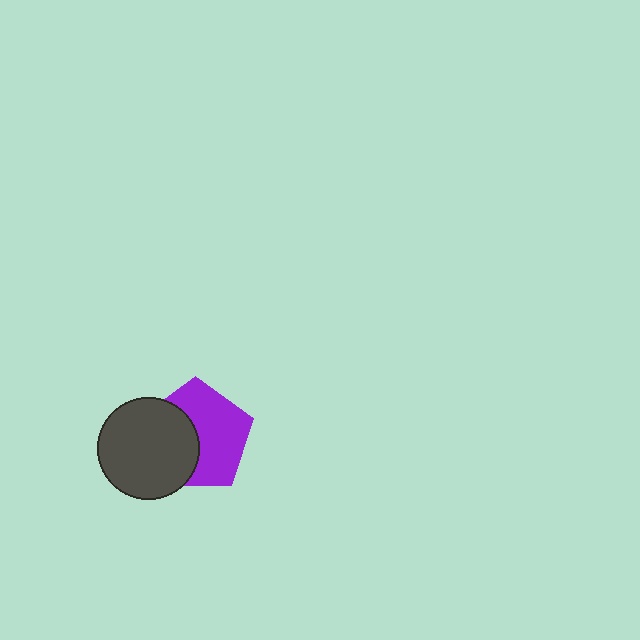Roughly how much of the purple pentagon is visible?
About half of it is visible (roughly 58%).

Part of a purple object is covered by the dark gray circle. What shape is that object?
It is a pentagon.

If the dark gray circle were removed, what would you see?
You would see the complete purple pentagon.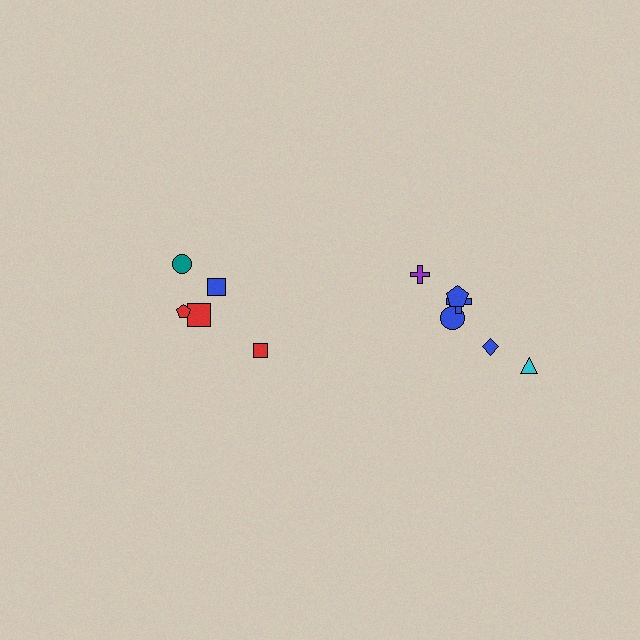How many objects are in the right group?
There are 7 objects.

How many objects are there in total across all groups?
There are 12 objects.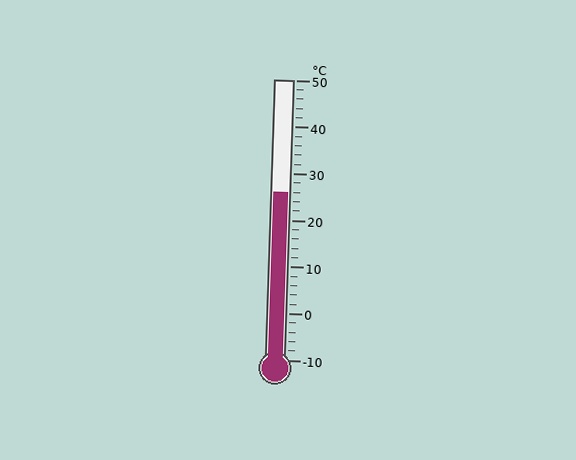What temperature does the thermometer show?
The thermometer shows approximately 26°C.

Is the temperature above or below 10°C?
The temperature is above 10°C.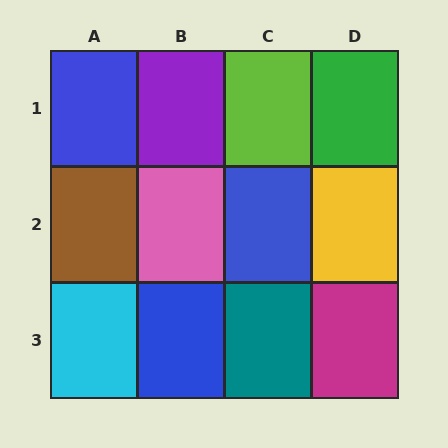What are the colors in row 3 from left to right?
Cyan, blue, teal, magenta.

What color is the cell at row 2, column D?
Yellow.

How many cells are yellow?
1 cell is yellow.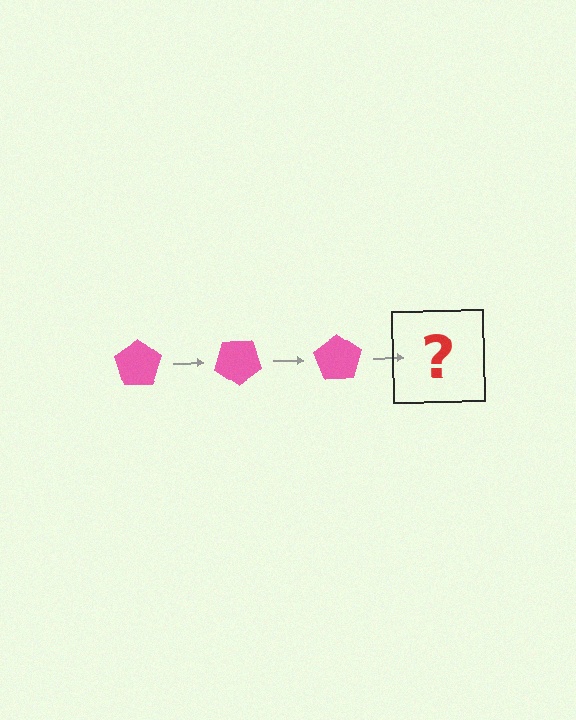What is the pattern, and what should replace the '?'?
The pattern is that the pentagon rotates 35 degrees each step. The '?' should be a pink pentagon rotated 105 degrees.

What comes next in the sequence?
The next element should be a pink pentagon rotated 105 degrees.